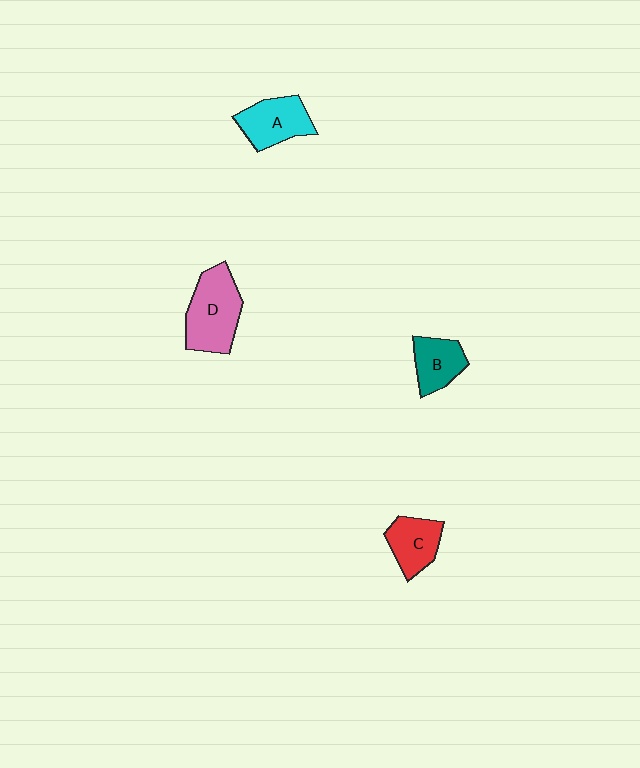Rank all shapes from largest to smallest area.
From largest to smallest: D (pink), A (cyan), C (red), B (teal).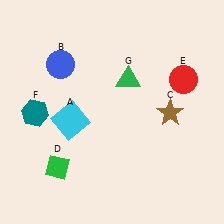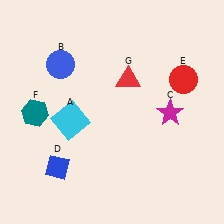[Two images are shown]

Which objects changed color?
C changed from brown to magenta. D changed from green to blue. G changed from green to red.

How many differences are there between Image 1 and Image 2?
There are 3 differences between the two images.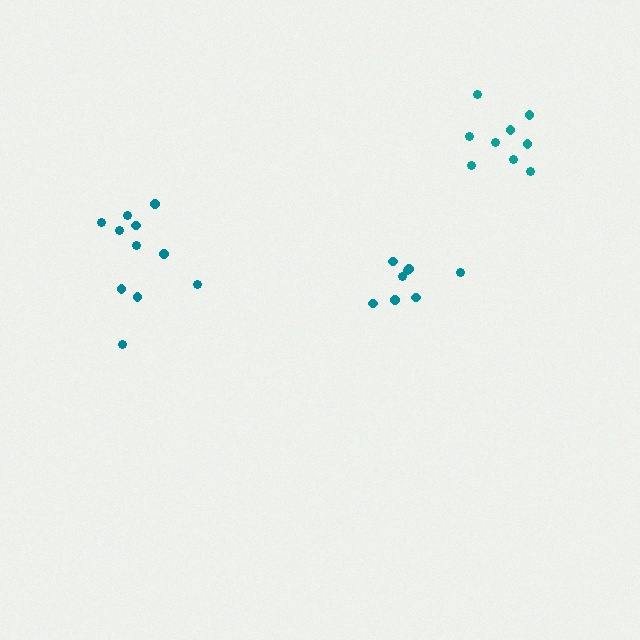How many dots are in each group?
Group 1: 8 dots, Group 2: 11 dots, Group 3: 9 dots (28 total).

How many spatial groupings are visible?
There are 3 spatial groupings.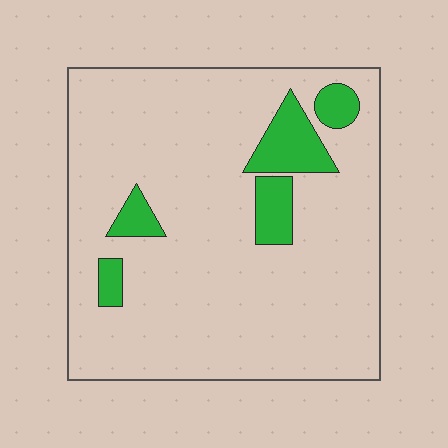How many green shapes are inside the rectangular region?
5.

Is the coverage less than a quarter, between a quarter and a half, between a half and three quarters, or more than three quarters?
Less than a quarter.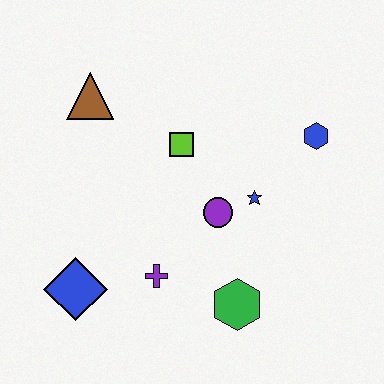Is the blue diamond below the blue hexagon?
Yes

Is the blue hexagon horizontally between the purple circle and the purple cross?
No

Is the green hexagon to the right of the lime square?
Yes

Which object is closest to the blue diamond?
The purple cross is closest to the blue diamond.